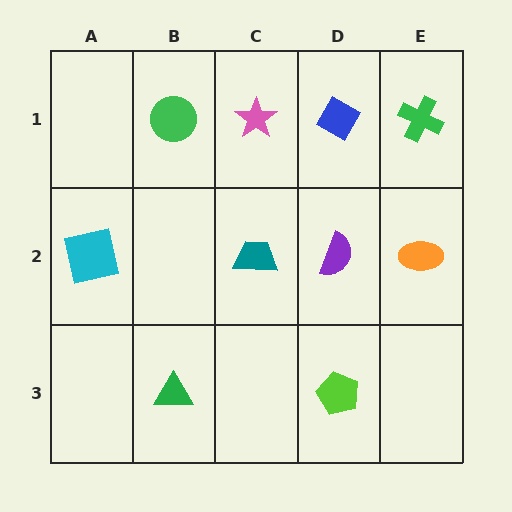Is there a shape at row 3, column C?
No, that cell is empty.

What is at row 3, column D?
A lime pentagon.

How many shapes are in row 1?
4 shapes.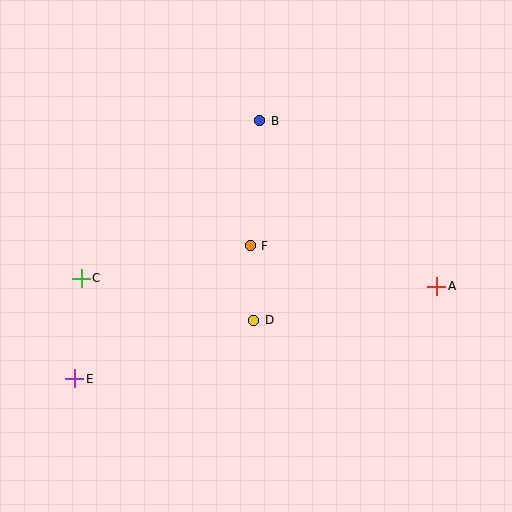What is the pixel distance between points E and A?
The distance between E and A is 374 pixels.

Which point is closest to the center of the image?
Point F at (250, 246) is closest to the center.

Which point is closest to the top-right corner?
Point B is closest to the top-right corner.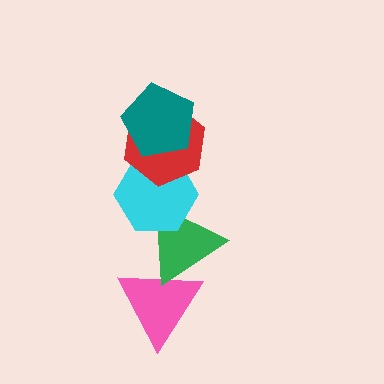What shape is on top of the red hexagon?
The teal pentagon is on top of the red hexagon.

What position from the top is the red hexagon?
The red hexagon is 2nd from the top.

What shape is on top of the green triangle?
The cyan hexagon is on top of the green triangle.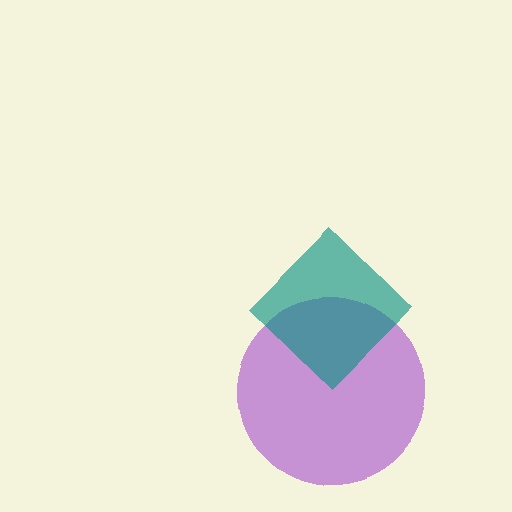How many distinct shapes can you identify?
There are 2 distinct shapes: a purple circle, a teal diamond.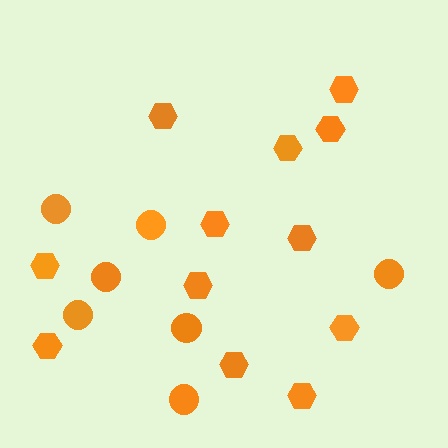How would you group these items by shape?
There are 2 groups: one group of hexagons (12) and one group of circles (7).